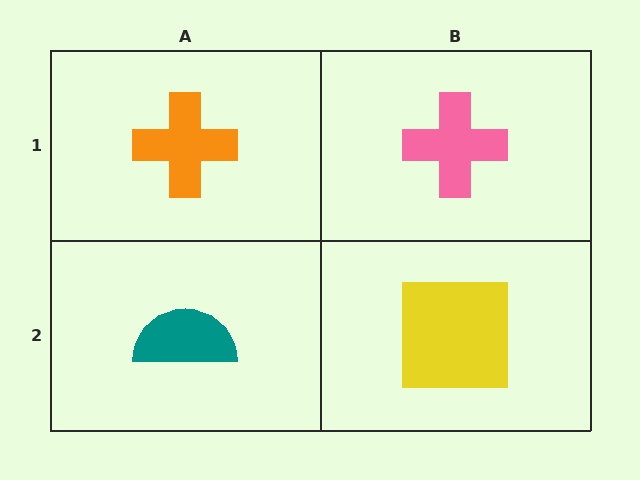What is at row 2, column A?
A teal semicircle.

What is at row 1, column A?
An orange cross.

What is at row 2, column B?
A yellow square.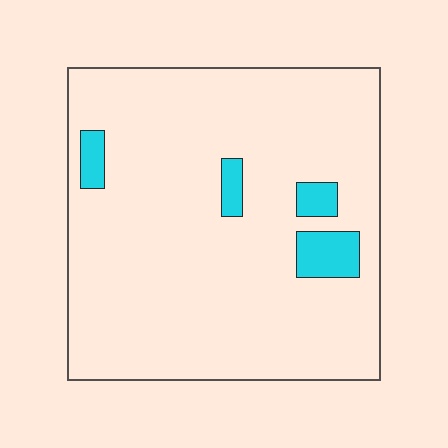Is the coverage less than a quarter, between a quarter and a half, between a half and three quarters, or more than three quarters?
Less than a quarter.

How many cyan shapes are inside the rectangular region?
4.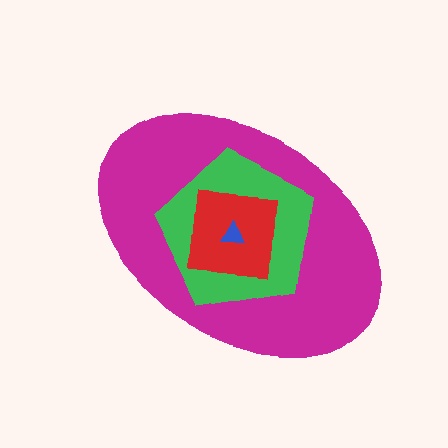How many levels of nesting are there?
4.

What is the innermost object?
The blue triangle.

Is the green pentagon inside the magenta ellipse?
Yes.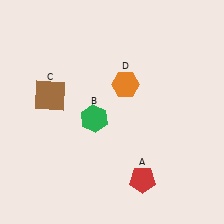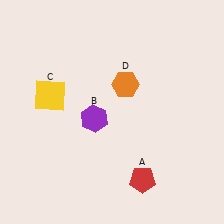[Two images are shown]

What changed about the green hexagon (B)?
In Image 1, B is green. In Image 2, it changed to purple.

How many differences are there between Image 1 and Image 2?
There are 2 differences between the two images.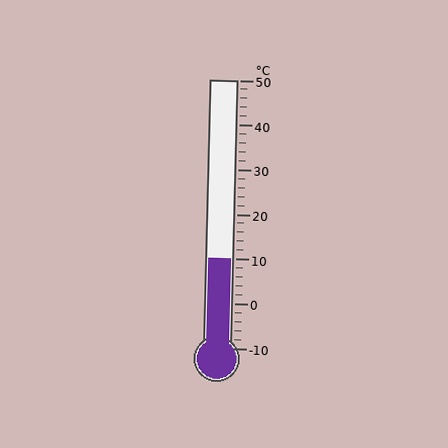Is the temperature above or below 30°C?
The temperature is below 30°C.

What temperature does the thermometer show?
The thermometer shows approximately 10°C.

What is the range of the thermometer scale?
The thermometer scale ranges from -10°C to 50°C.